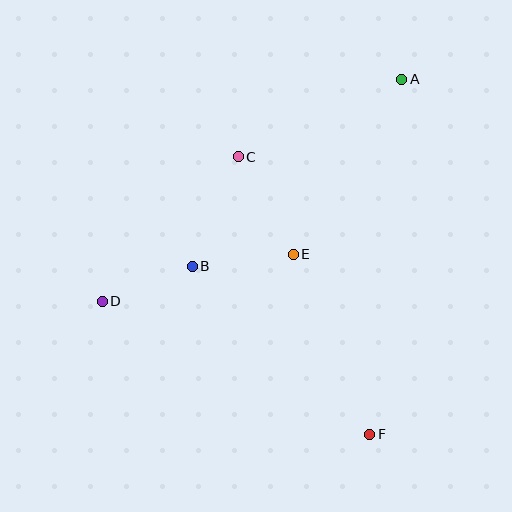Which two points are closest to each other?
Points B and D are closest to each other.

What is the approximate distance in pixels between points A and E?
The distance between A and E is approximately 206 pixels.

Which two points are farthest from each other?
Points A and D are farthest from each other.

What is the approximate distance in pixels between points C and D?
The distance between C and D is approximately 199 pixels.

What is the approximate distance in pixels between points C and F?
The distance between C and F is approximately 307 pixels.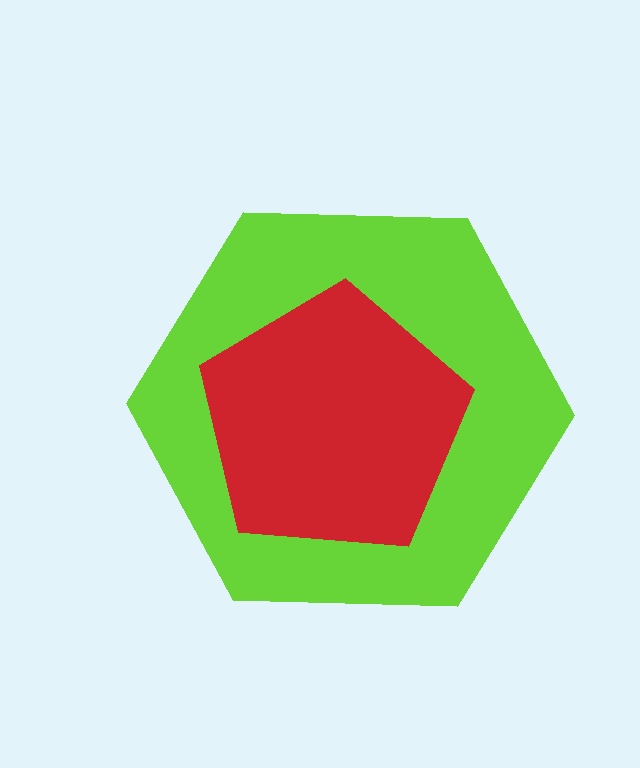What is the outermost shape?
The lime hexagon.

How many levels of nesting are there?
2.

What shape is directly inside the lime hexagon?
The red pentagon.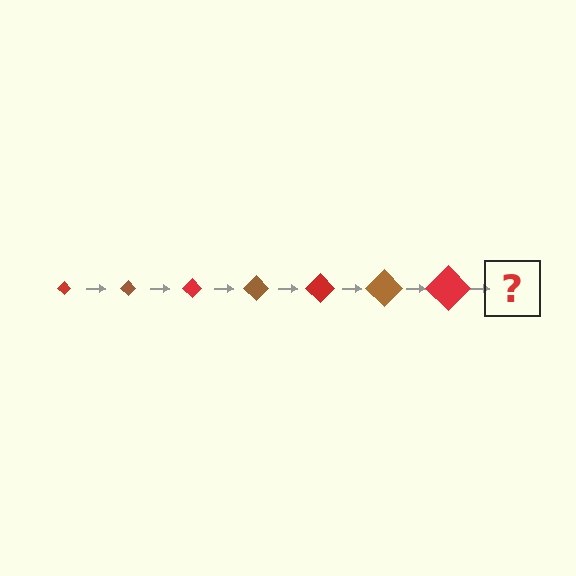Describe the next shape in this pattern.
It should be a brown diamond, larger than the previous one.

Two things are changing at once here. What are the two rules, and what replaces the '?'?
The two rules are that the diamond grows larger each step and the color cycles through red and brown. The '?' should be a brown diamond, larger than the previous one.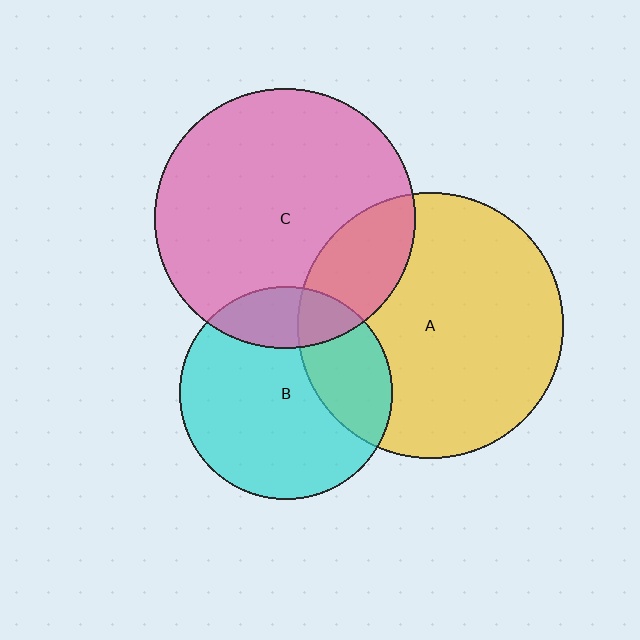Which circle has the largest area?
Circle A (yellow).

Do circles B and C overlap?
Yes.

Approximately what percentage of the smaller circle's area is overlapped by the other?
Approximately 20%.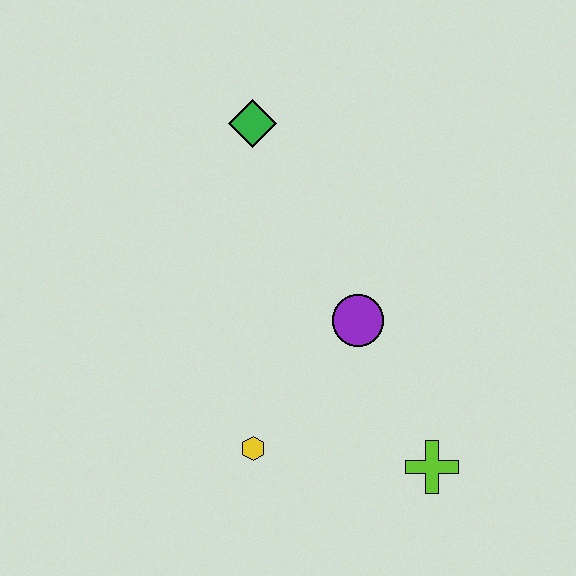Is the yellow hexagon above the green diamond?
No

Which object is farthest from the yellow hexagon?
The green diamond is farthest from the yellow hexagon.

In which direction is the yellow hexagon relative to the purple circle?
The yellow hexagon is below the purple circle.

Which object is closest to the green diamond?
The purple circle is closest to the green diamond.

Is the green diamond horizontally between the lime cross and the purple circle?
No